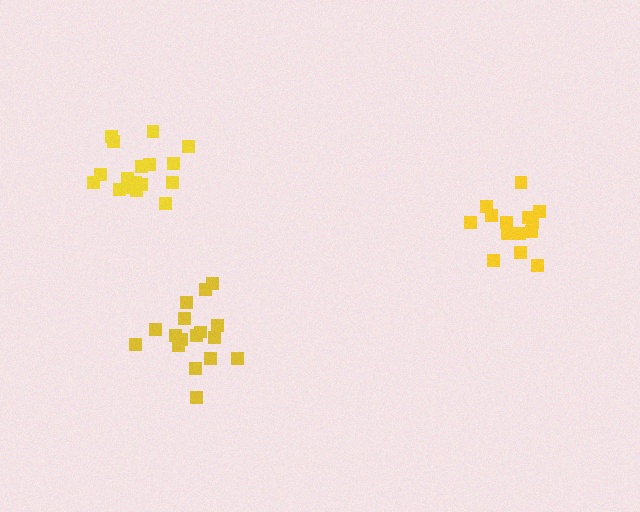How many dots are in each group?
Group 1: 17 dots, Group 2: 17 dots, Group 3: 14 dots (48 total).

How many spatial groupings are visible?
There are 3 spatial groupings.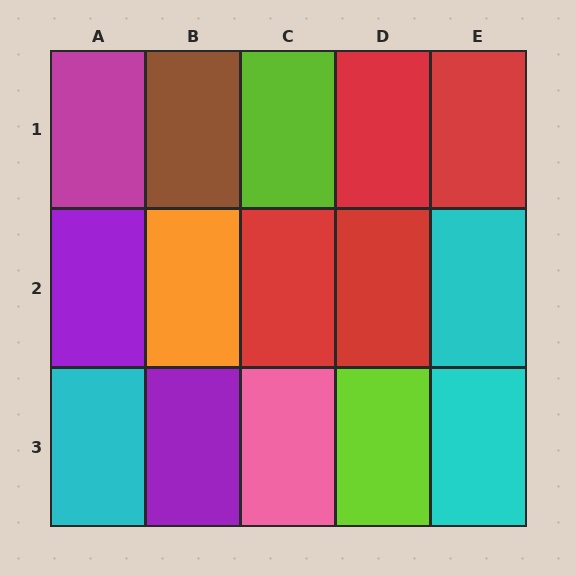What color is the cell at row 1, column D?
Red.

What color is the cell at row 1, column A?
Magenta.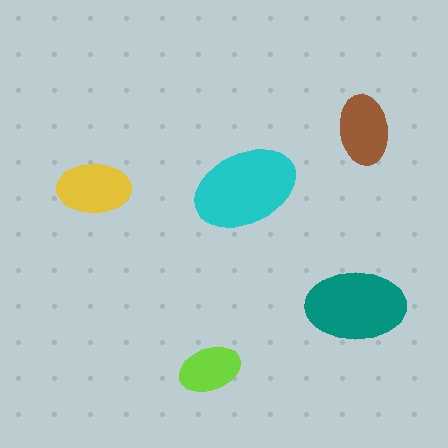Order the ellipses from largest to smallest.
the cyan one, the teal one, the yellow one, the brown one, the lime one.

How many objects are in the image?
There are 5 objects in the image.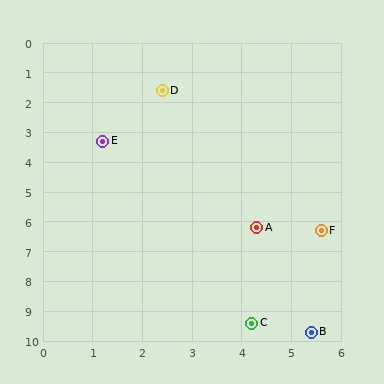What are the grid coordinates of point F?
Point F is at approximately (5.6, 6.3).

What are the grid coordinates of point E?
Point E is at approximately (1.2, 3.3).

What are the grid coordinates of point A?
Point A is at approximately (4.3, 6.2).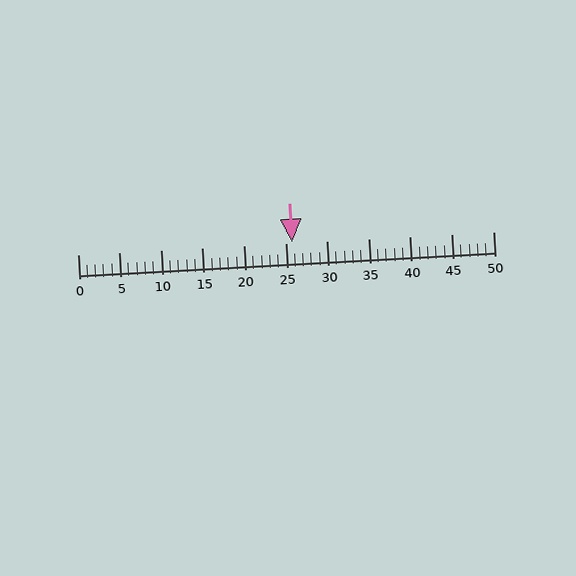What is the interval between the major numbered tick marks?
The major tick marks are spaced 5 units apart.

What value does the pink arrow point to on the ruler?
The pink arrow points to approximately 26.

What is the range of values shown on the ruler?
The ruler shows values from 0 to 50.